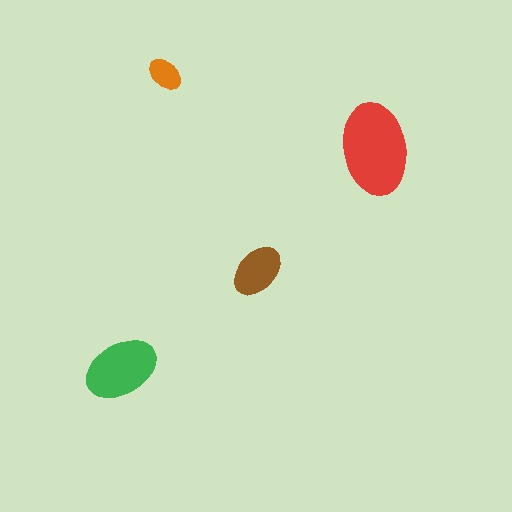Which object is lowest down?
The green ellipse is bottommost.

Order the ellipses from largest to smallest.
the red one, the green one, the brown one, the orange one.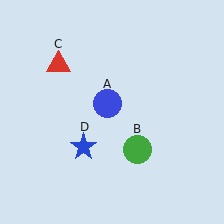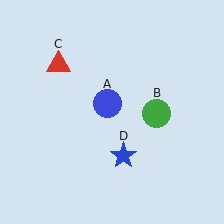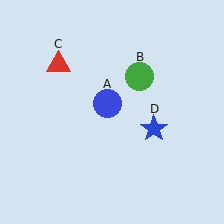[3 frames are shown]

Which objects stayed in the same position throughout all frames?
Blue circle (object A) and red triangle (object C) remained stationary.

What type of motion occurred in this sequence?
The green circle (object B), blue star (object D) rotated counterclockwise around the center of the scene.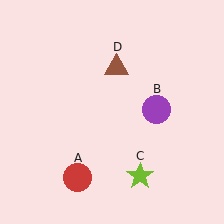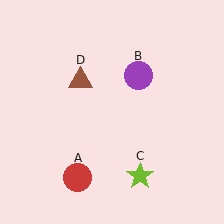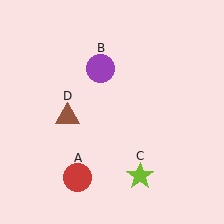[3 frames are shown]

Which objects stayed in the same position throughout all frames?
Red circle (object A) and lime star (object C) remained stationary.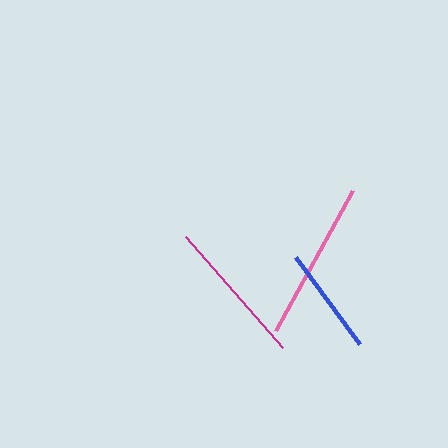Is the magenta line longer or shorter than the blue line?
The magenta line is longer than the blue line.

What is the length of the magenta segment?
The magenta segment is approximately 148 pixels long.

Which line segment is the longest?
The pink line is the longest at approximately 159 pixels.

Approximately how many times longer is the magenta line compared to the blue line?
The magenta line is approximately 1.4 times the length of the blue line.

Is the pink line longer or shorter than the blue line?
The pink line is longer than the blue line.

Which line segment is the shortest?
The blue line is the shortest at approximately 108 pixels.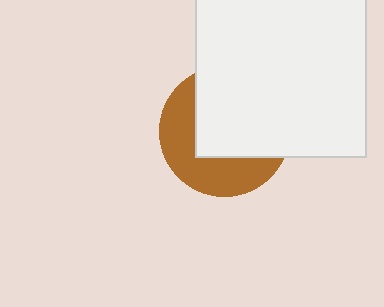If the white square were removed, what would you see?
You would see the complete brown circle.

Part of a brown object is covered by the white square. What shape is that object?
It is a circle.